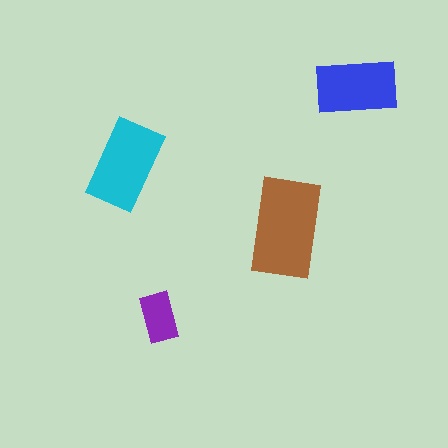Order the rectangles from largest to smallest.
the brown one, the cyan one, the blue one, the purple one.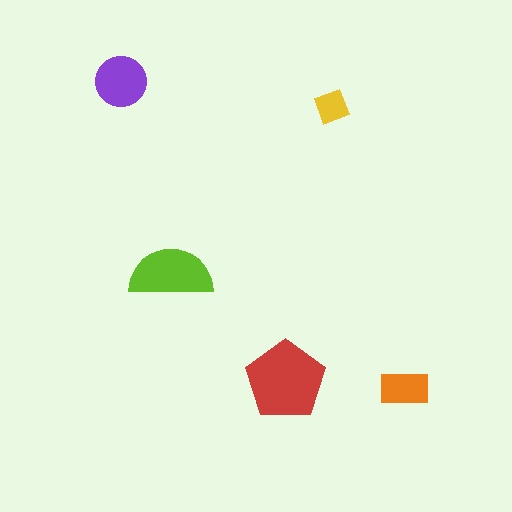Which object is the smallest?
The yellow diamond.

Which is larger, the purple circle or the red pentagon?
The red pentagon.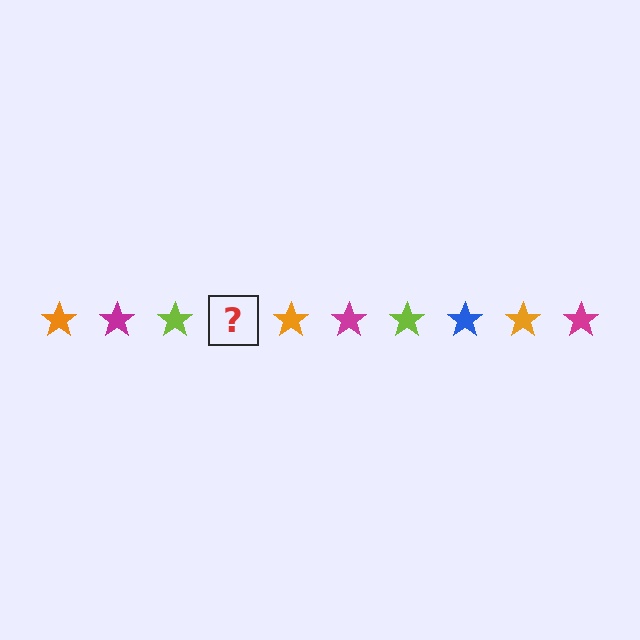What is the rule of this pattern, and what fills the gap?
The rule is that the pattern cycles through orange, magenta, lime, blue stars. The gap should be filled with a blue star.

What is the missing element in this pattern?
The missing element is a blue star.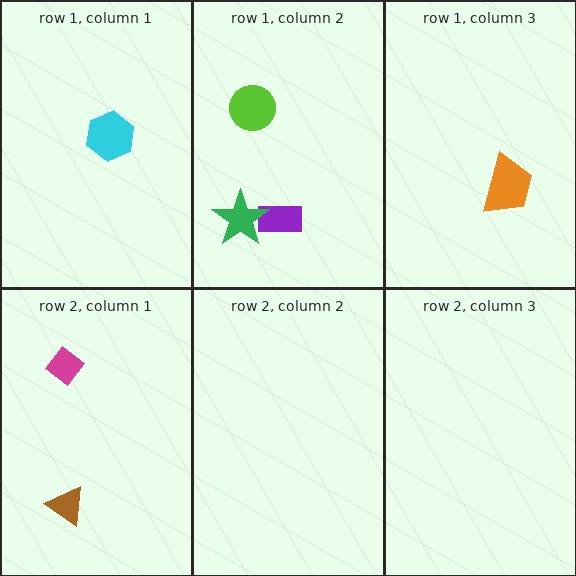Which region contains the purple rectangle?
The row 1, column 2 region.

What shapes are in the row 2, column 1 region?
The magenta diamond, the brown triangle.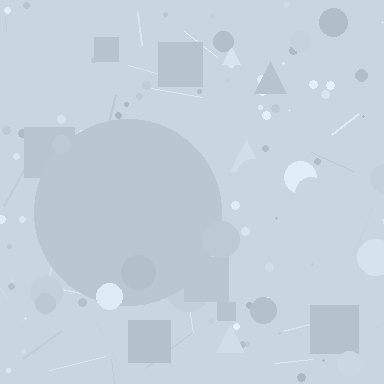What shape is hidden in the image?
A circle is hidden in the image.